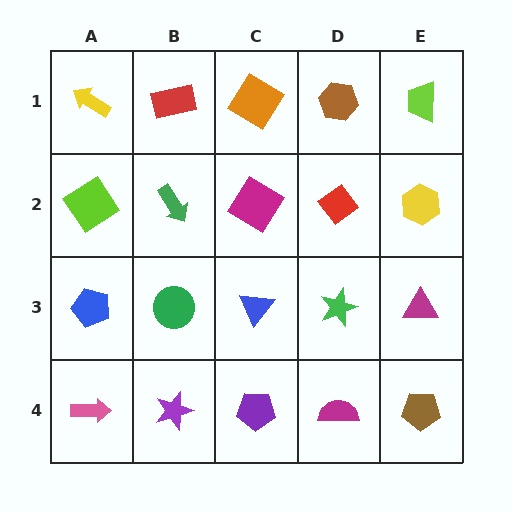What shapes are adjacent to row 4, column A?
A blue pentagon (row 3, column A), a purple star (row 4, column B).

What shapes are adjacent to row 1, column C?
A magenta diamond (row 2, column C), a red rectangle (row 1, column B), a brown hexagon (row 1, column D).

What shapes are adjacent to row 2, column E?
A lime trapezoid (row 1, column E), a magenta triangle (row 3, column E), a red diamond (row 2, column D).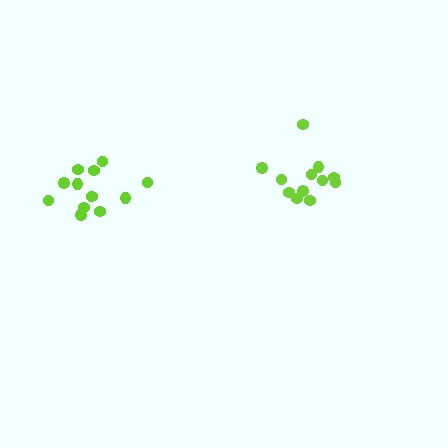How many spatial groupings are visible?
There are 2 spatial groupings.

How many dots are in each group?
Group 1: 13 dots, Group 2: 12 dots (25 total).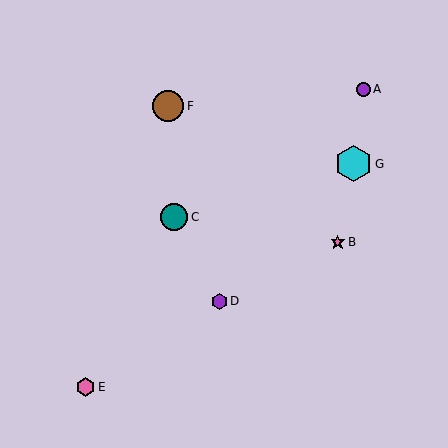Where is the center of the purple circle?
The center of the purple circle is at (363, 89).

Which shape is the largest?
The cyan hexagon (labeled G) is the largest.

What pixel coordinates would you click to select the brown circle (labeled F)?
Click at (168, 106) to select the brown circle F.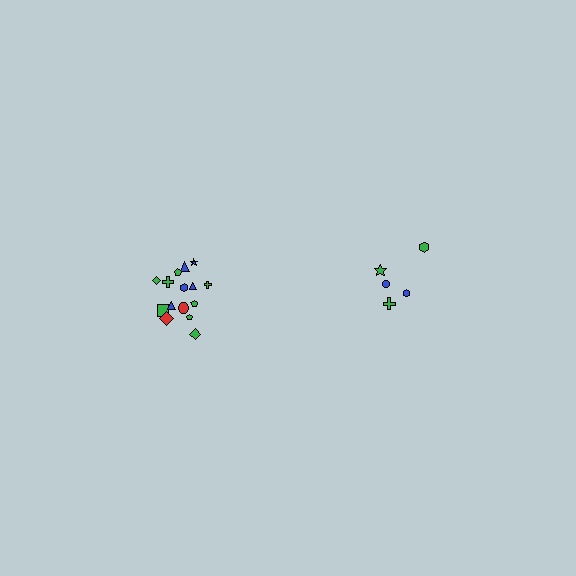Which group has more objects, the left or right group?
The left group.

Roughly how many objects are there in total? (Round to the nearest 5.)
Roughly 20 objects in total.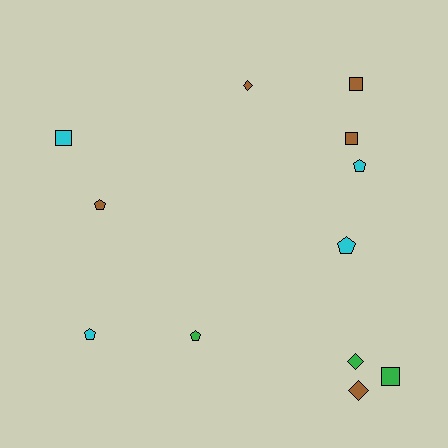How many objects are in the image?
There are 12 objects.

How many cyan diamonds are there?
There are no cyan diamonds.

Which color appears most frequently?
Brown, with 5 objects.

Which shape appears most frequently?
Pentagon, with 5 objects.